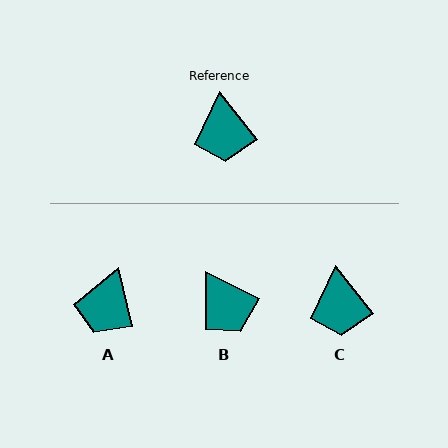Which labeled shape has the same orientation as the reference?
C.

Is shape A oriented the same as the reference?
No, it is off by about 26 degrees.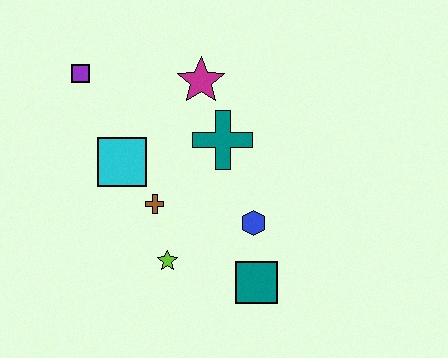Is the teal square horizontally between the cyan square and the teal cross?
No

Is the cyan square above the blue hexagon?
Yes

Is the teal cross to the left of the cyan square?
No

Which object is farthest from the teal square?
The purple square is farthest from the teal square.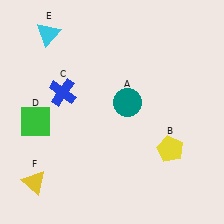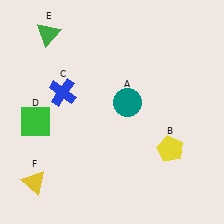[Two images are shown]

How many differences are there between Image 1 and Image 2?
There is 1 difference between the two images.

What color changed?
The triangle (E) changed from cyan in Image 1 to green in Image 2.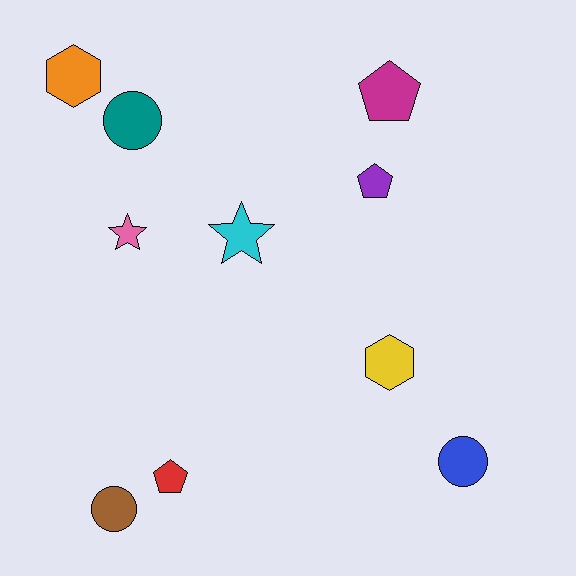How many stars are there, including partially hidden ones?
There are 2 stars.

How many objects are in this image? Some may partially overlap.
There are 10 objects.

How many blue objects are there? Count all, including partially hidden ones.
There is 1 blue object.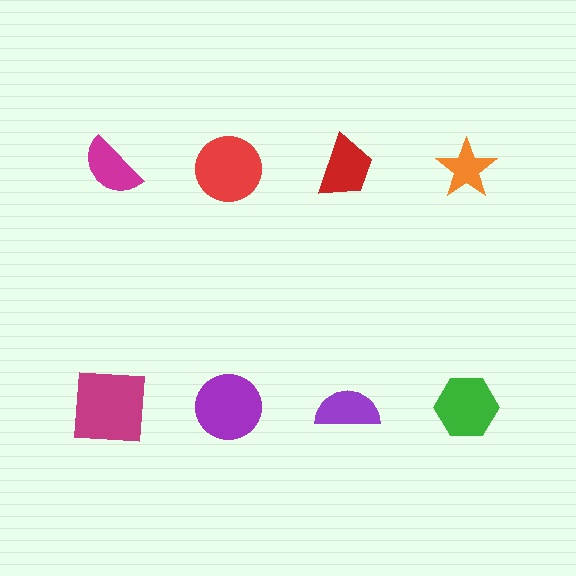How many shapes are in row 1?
4 shapes.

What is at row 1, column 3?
A red trapezoid.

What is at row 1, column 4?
An orange star.